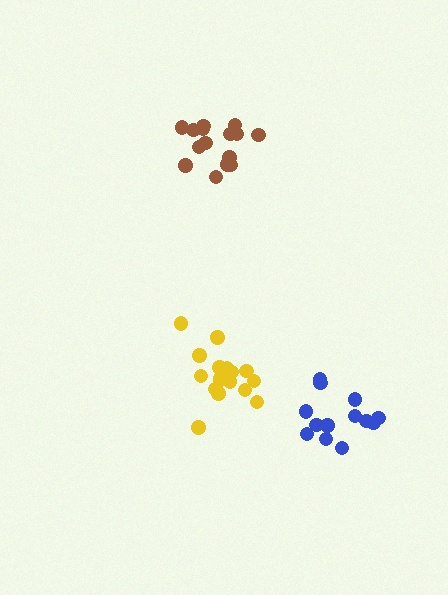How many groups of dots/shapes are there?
There are 3 groups.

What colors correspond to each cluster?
The clusters are colored: brown, yellow, blue.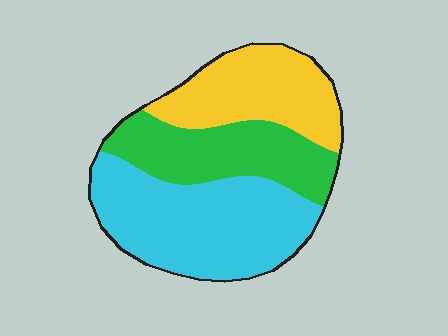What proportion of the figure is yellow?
Yellow takes up between a sixth and a third of the figure.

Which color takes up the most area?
Cyan, at roughly 45%.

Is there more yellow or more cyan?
Cyan.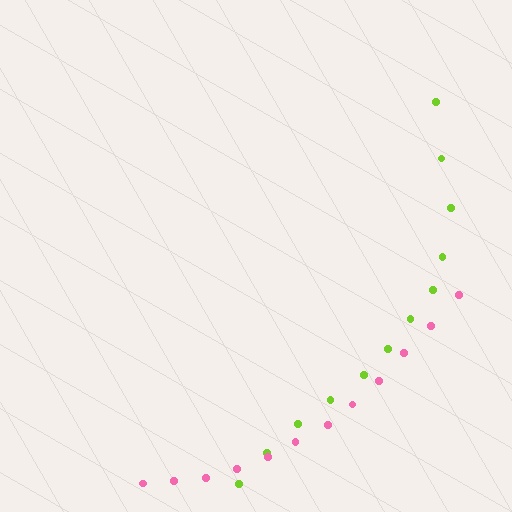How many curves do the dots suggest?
There are 2 distinct paths.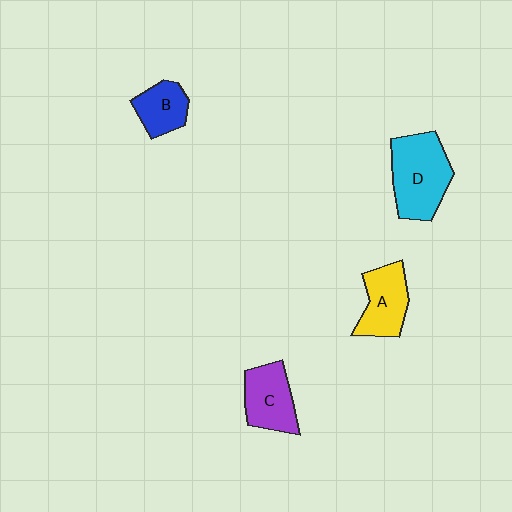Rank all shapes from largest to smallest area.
From largest to smallest: D (cyan), C (purple), A (yellow), B (blue).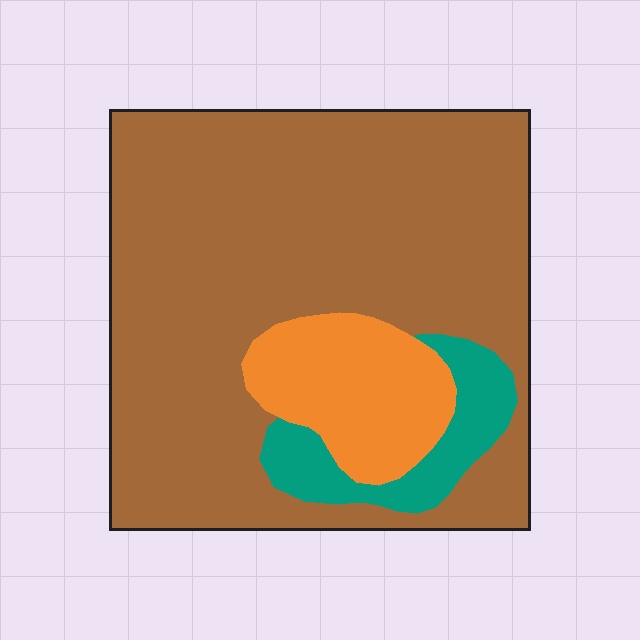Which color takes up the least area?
Teal, at roughly 10%.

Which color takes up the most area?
Brown, at roughly 75%.